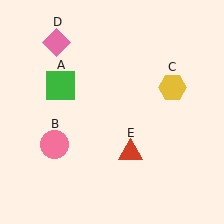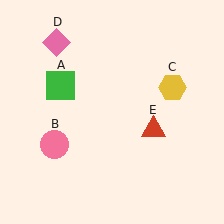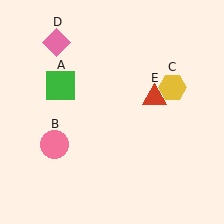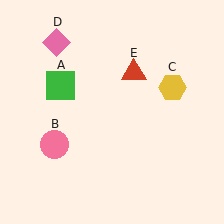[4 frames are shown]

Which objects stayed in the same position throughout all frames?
Green square (object A) and pink circle (object B) and yellow hexagon (object C) and pink diamond (object D) remained stationary.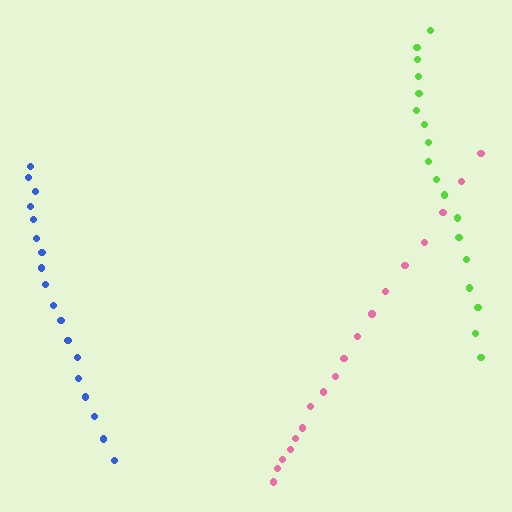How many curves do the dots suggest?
There are 3 distinct paths.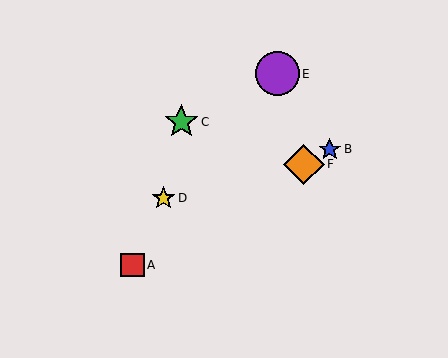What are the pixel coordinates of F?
Object F is at (304, 164).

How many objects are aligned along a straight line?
3 objects (A, B, F) are aligned along a straight line.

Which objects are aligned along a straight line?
Objects A, B, F are aligned along a straight line.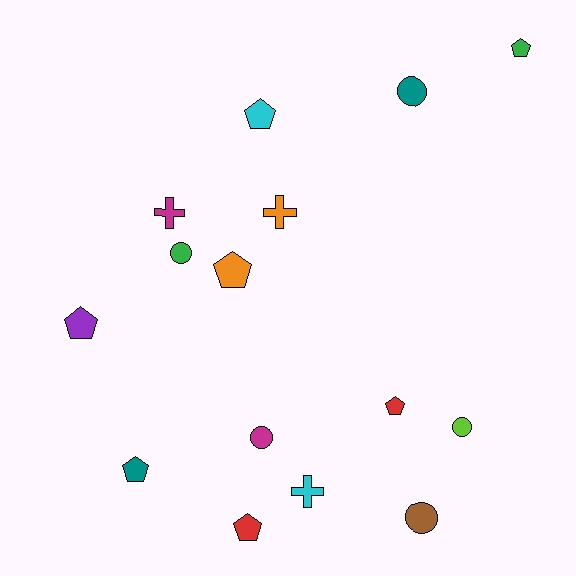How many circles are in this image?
There are 5 circles.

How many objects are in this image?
There are 15 objects.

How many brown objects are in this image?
There is 1 brown object.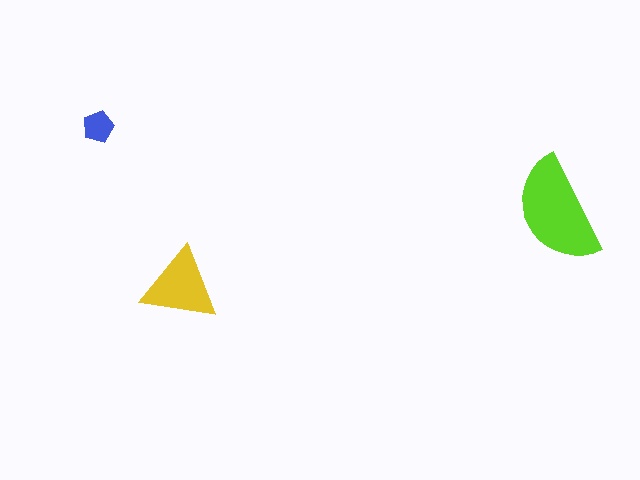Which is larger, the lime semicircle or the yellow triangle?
The lime semicircle.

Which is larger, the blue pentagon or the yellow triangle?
The yellow triangle.